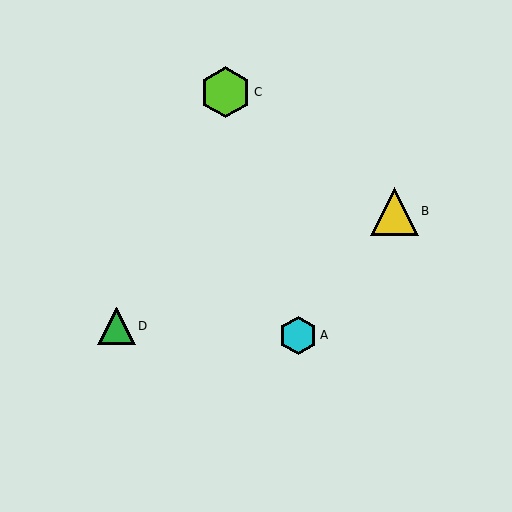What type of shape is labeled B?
Shape B is a yellow triangle.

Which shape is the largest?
The lime hexagon (labeled C) is the largest.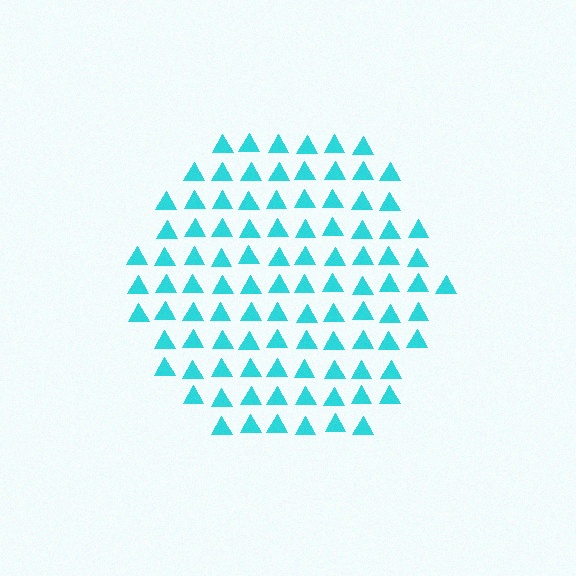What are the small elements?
The small elements are triangles.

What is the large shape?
The large shape is a hexagon.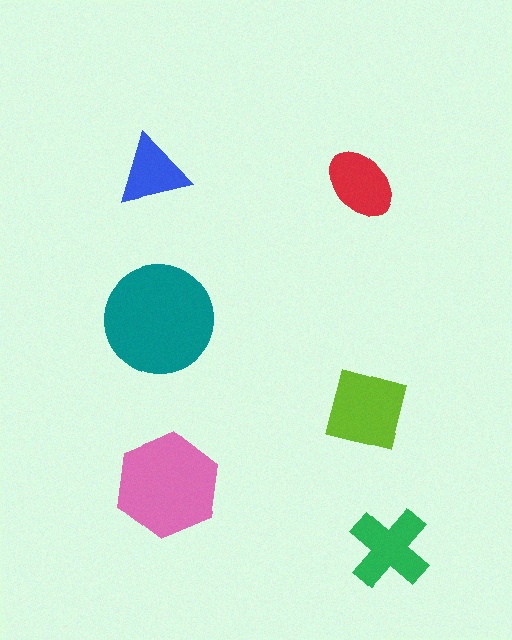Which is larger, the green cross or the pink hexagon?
The pink hexagon.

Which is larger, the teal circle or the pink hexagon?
The teal circle.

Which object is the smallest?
The blue triangle.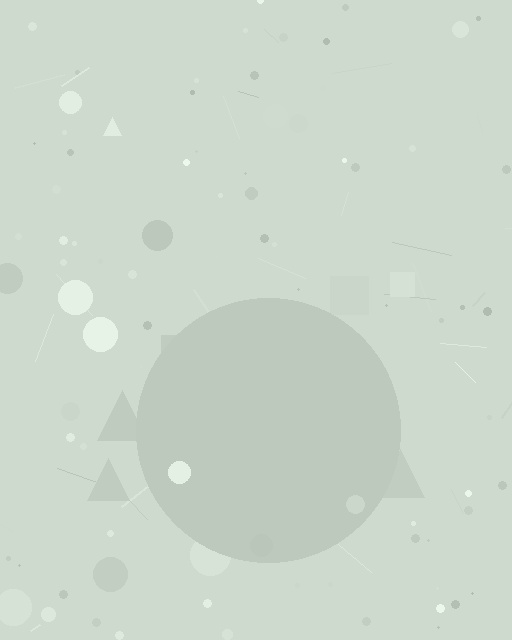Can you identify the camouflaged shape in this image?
The camouflaged shape is a circle.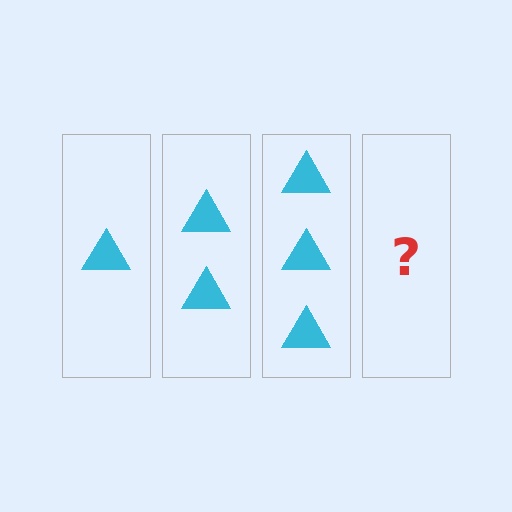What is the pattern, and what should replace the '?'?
The pattern is that each step adds one more triangle. The '?' should be 4 triangles.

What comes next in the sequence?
The next element should be 4 triangles.